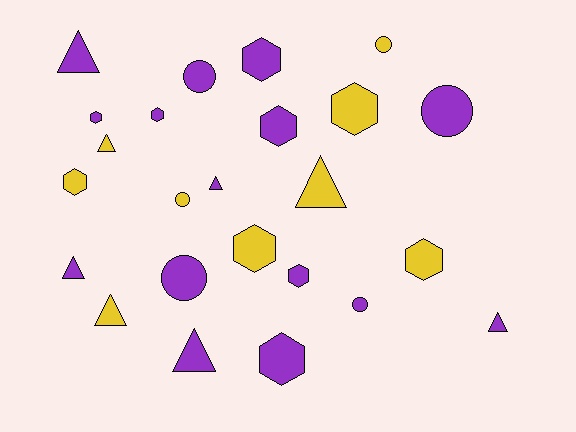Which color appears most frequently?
Purple, with 15 objects.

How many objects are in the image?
There are 24 objects.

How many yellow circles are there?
There are 2 yellow circles.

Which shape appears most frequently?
Hexagon, with 10 objects.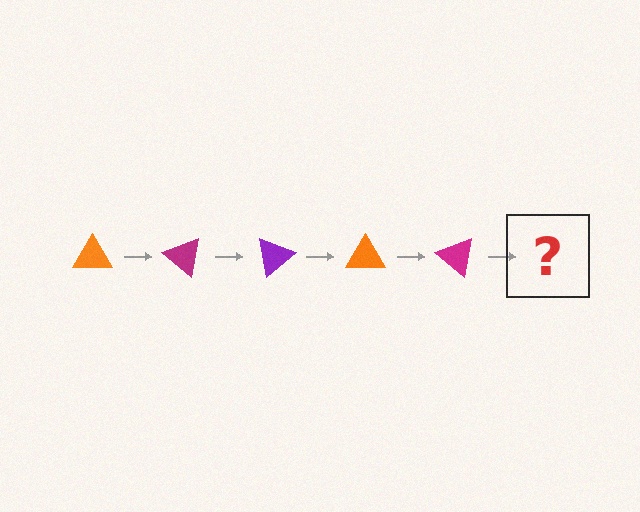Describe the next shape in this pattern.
It should be a purple triangle, rotated 200 degrees from the start.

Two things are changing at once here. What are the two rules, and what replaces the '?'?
The two rules are that it rotates 40 degrees each step and the color cycles through orange, magenta, and purple. The '?' should be a purple triangle, rotated 200 degrees from the start.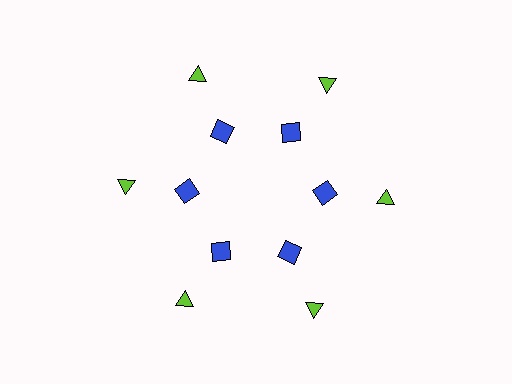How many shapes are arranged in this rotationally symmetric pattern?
There are 12 shapes, arranged in 6 groups of 2.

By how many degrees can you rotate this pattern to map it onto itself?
The pattern maps onto itself every 60 degrees of rotation.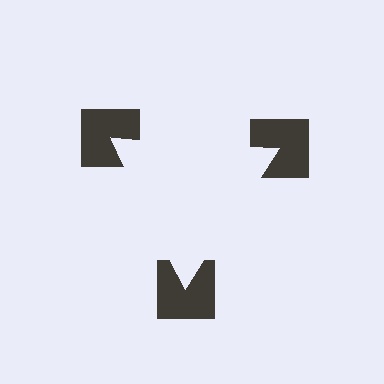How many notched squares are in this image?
There are 3 — one at each vertex of the illusory triangle.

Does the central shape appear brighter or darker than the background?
It typically appears slightly brighter than the background, even though no actual brightness change is drawn.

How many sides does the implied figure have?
3 sides.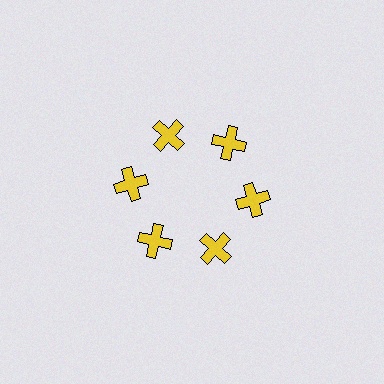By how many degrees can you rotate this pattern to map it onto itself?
The pattern maps onto itself every 60 degrees of rotation.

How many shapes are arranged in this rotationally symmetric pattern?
There are 6 shapes, arranged in 6 groups of 1.